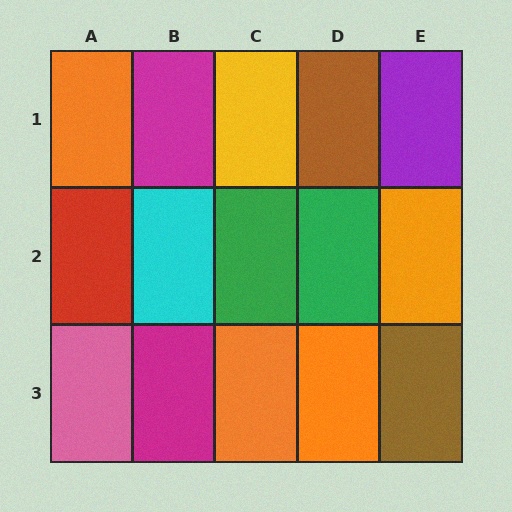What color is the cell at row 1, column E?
Purple.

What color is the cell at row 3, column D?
Orange.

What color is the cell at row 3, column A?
Pink.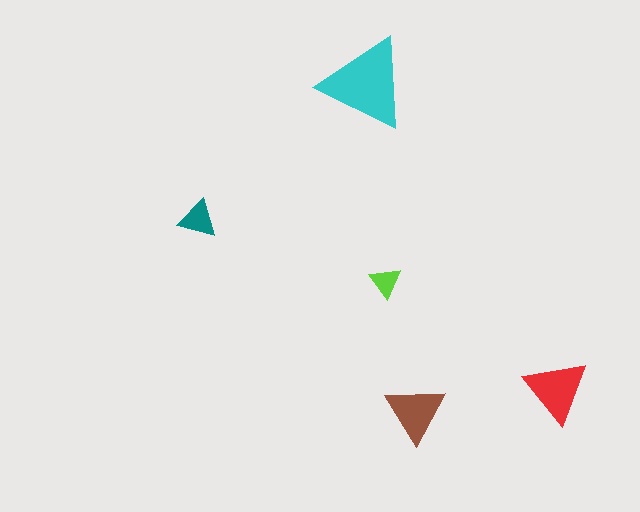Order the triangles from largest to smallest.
the cyan one, the red one, the brown one, the teal one, the lime one.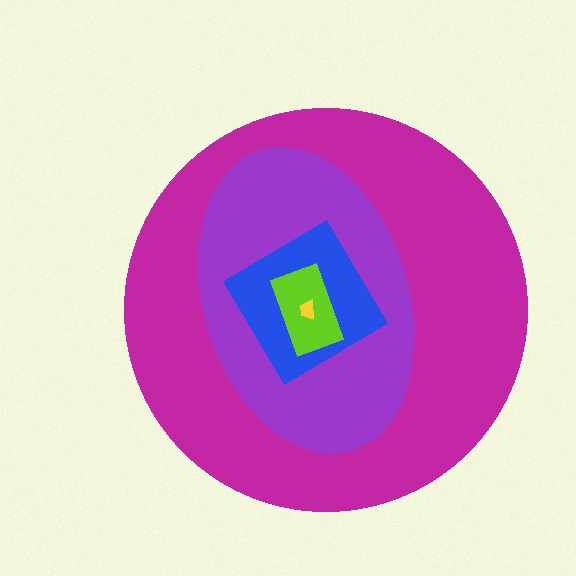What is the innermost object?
The yellow trapezoid.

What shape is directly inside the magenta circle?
The purple ellipse.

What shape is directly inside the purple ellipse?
The blue diamond.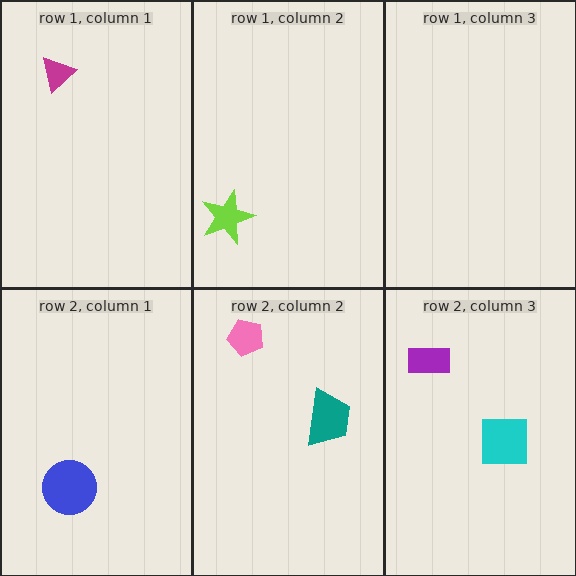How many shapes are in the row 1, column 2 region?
1.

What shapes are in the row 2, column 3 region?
The purple rectangle, the cyan square.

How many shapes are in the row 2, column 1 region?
1.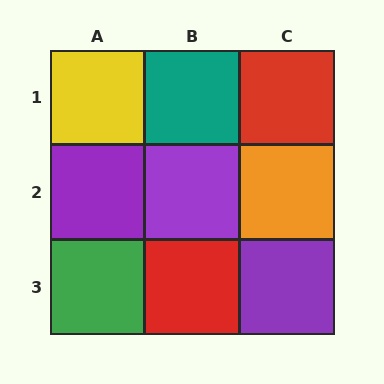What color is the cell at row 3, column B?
Red.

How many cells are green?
1 cell is green.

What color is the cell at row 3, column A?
Green.